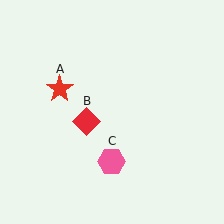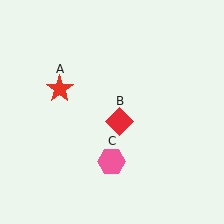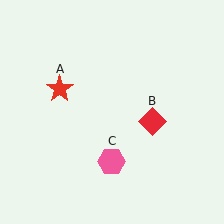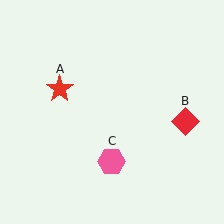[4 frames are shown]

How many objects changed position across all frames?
1 object changed position: red diamond (object B).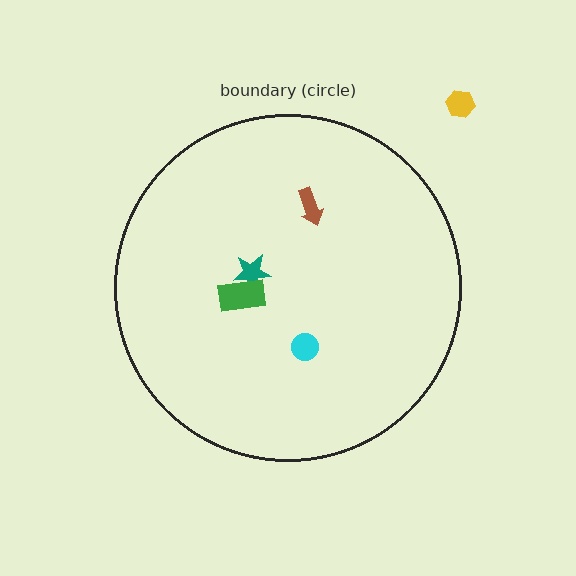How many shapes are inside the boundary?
4 inside, 1 outside.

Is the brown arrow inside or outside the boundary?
Inside.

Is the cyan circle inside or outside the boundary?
Inside.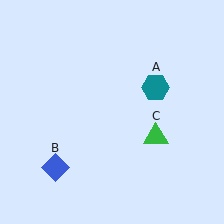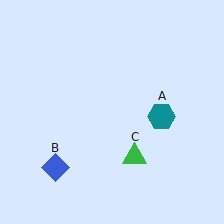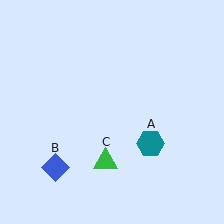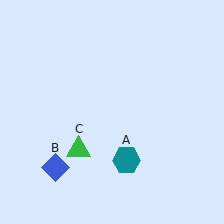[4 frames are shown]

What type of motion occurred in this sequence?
The teal hexagon (object A), green triangle (object C) rotated clockwise around the center of the scene.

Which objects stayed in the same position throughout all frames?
Blue diamond (object B) remained stationary.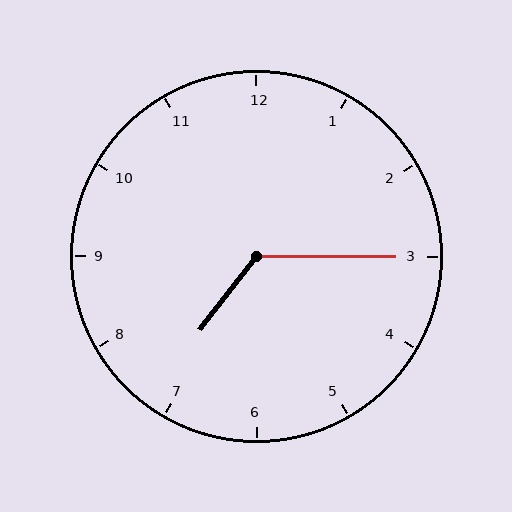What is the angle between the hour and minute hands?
Approximately 128 degrees.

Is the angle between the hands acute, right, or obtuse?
It is obtuse.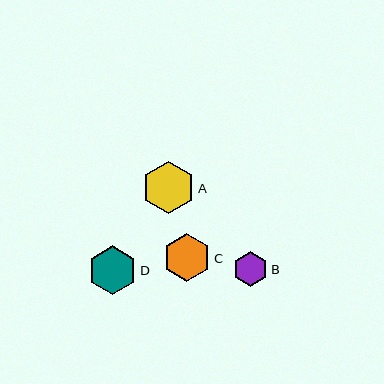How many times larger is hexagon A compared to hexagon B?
Hexagon A is approximately 1.5 times the size of hexagon B.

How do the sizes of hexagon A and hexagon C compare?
Hexagon A and hexagon C are approximately the same size.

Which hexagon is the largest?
Hexagon A is the largest with a size of approximately 52 pixels.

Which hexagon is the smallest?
Hexagon B is the smallest with a size of approximately 35 pixels.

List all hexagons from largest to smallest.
From largest to smallest: A, D, C, B.